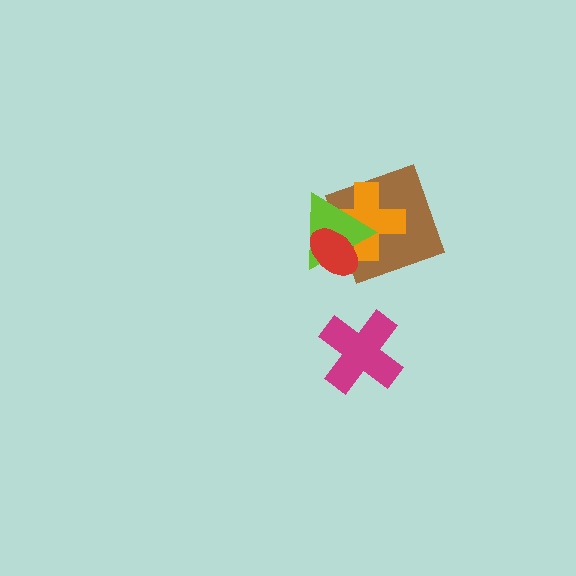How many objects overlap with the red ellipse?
3 objects overlap with the red ellipse.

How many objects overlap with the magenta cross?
0 objects overlap with the magenta cross.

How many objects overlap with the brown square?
3 objects overlap with the brown square.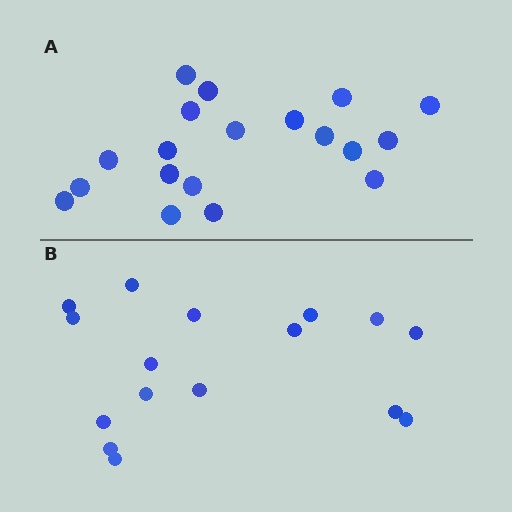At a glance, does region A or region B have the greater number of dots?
Region A (the top region) has more dots.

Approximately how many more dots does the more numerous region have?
Region A has just a few more — roughly 2 or 3 more dots than region B.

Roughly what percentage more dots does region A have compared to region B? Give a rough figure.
About 20% more.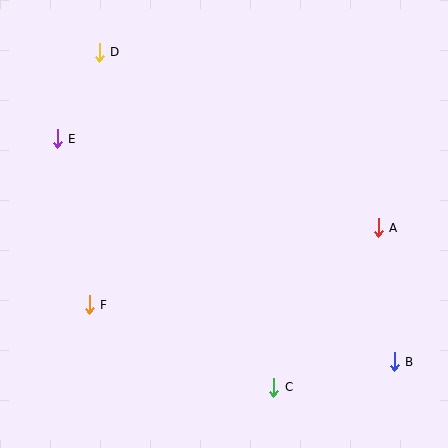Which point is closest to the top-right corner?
Point A is closest to the top-right corner.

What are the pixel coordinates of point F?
Point F is at (89, 305).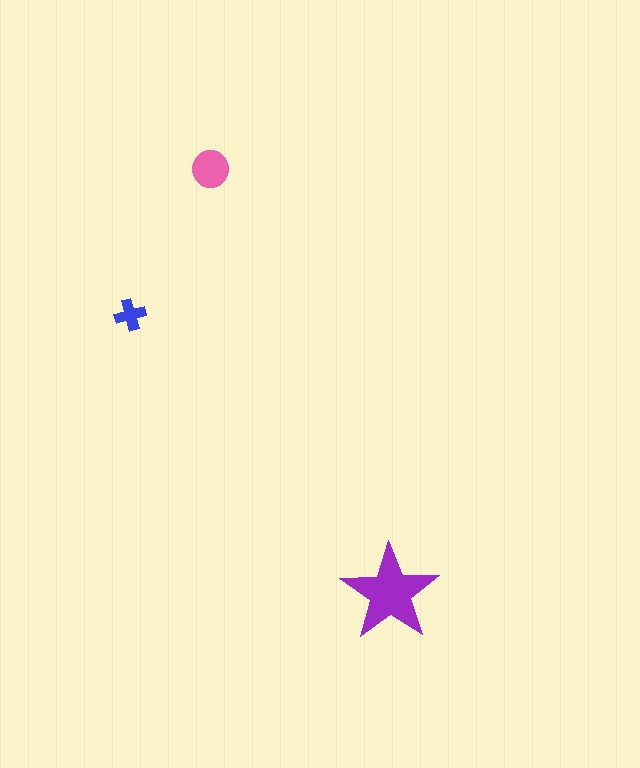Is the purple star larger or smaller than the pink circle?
Larger.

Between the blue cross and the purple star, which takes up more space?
The purple star.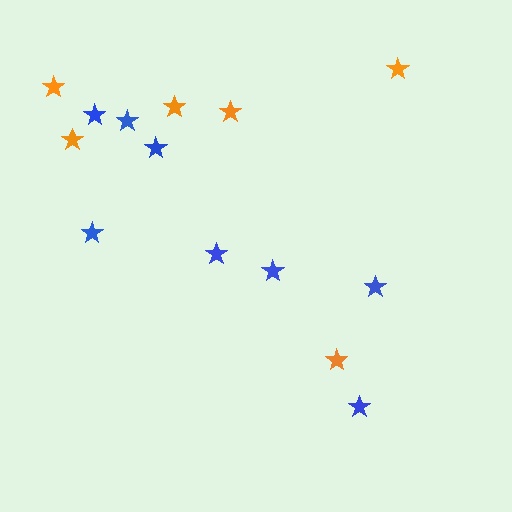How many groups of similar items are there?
There are 2 groups: one group of orange stars (6) and one group of blue stars (8).